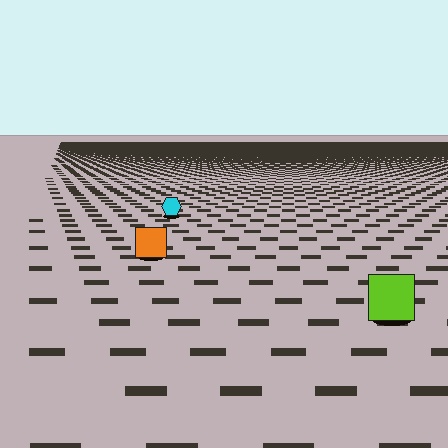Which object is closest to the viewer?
The lime square is closest. The texture marks near it are larger and more spread out.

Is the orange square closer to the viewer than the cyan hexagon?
Yes. The orange square is closer — you can tell from the texture gradient: the ground texture is coarser near it.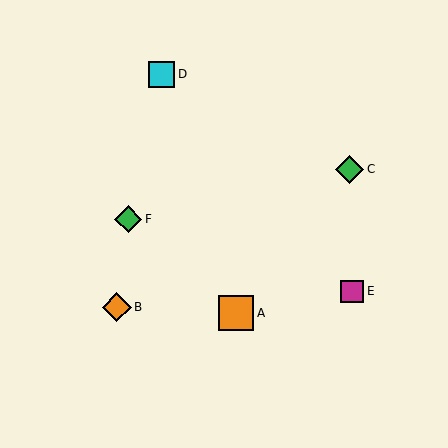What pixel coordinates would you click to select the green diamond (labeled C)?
Click at (349, 169) to select the green diamond C.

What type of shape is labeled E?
Shape E is a magenta square.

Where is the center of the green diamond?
The center of the green diamond is at (349, 169).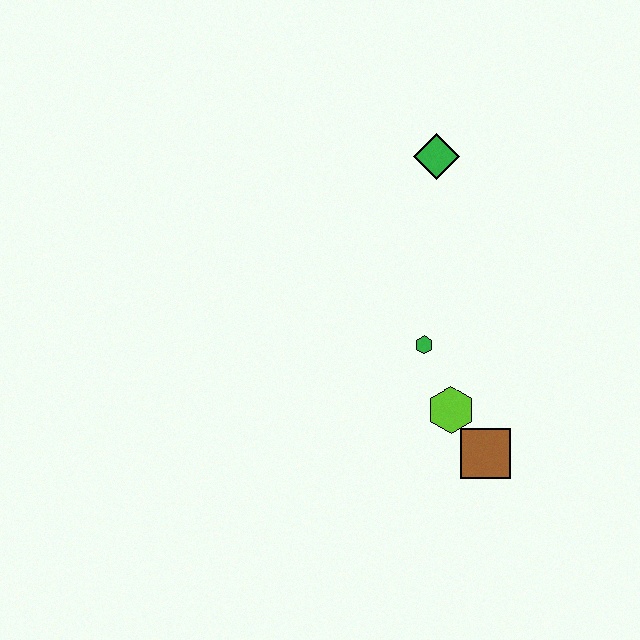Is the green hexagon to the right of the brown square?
No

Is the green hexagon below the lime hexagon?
No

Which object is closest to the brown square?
The lime hexagon is closest to the brown square.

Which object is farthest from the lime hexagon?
The green diamond is farthest from the lime hexagon.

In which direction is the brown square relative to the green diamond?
The brown square is below the green diamond.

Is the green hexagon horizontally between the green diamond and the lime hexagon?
No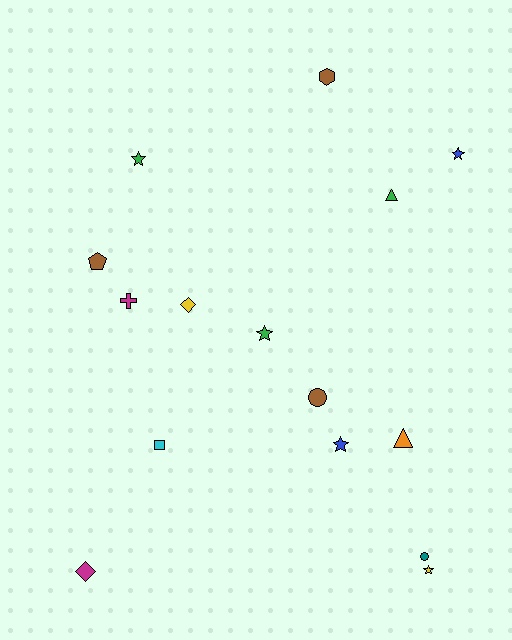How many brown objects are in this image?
There are 3 brown objects.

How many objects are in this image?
There are 15 objects.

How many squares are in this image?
There is 1 square.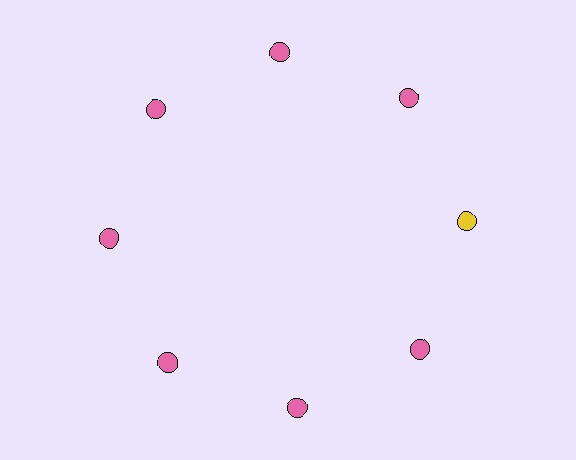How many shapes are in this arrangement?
There are 8 shapes arranged in a ring pattern.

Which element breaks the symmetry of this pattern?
The yellow circle at roughly the 3 o'clock position breaks the symmetry. All other shapes are pink circles.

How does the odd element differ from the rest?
It has a different color: yellow instead of pink.